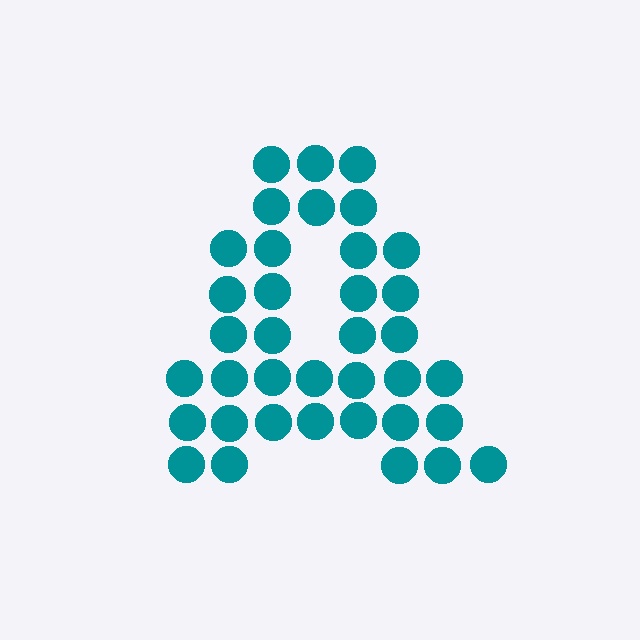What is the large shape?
The large shape is the letter A.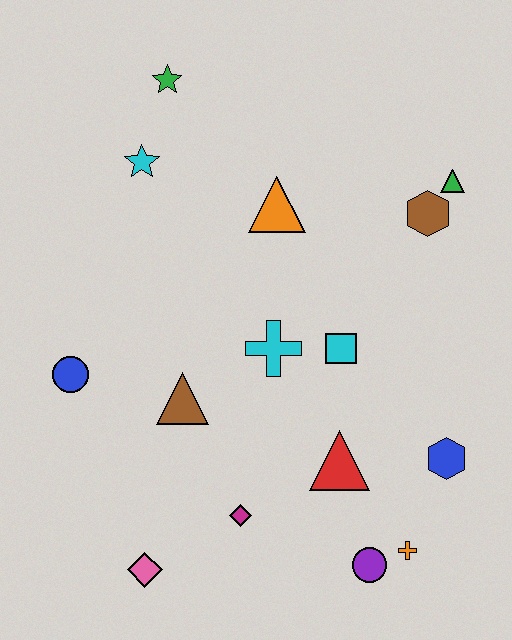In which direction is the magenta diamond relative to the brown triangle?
The magenta diamond is below the brown triangle.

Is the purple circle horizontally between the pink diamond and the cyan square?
No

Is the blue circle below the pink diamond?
No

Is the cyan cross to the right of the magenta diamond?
Yes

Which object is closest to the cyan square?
The cyan cross is closest to the cyan square.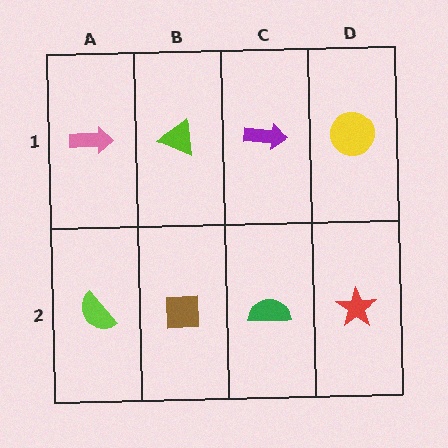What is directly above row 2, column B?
A lime triangle.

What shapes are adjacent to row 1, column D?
A red star (row 2, column D), a purple arrow (row 1, column C).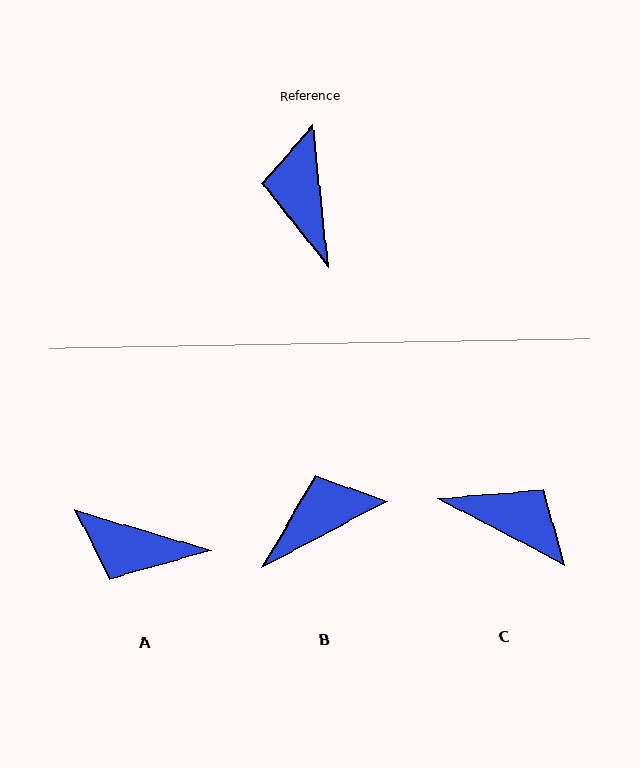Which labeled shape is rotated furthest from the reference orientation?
C, about 124 degrees away.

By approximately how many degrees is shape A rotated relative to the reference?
Approximately 68 degrees counter-clockwise.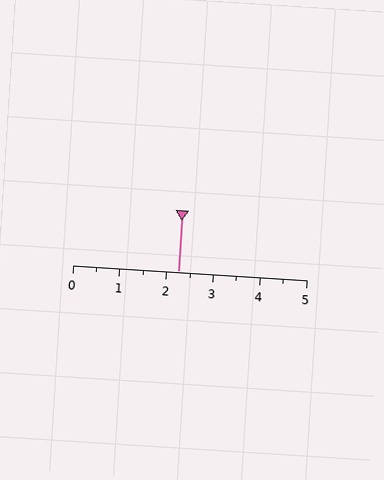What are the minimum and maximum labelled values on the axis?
The axis runs from 0 to 5.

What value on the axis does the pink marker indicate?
The marker indicates approximately 2.2.